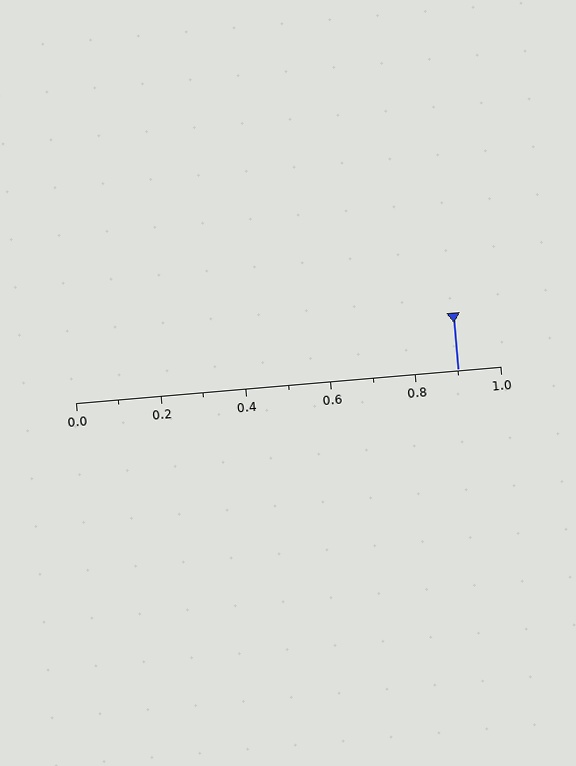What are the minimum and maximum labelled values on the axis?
The axis runs from 0.0 to 1.0.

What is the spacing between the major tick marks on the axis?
The major ticks are spaced 0.2 apart.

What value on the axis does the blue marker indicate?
The marker indicates approximately 0.9.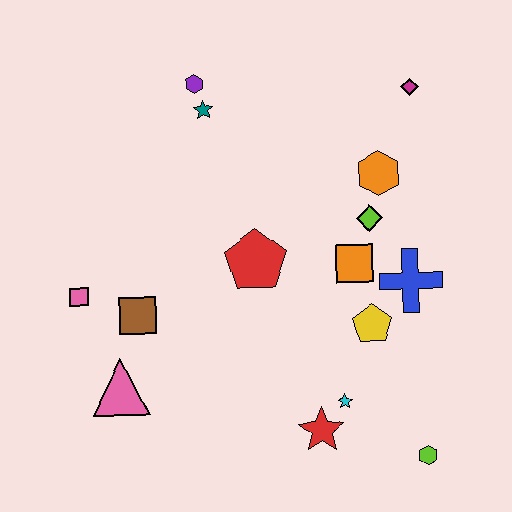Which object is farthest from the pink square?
The magenta diamond is farthest from the pink square.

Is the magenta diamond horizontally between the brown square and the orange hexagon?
No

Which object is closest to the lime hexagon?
The cyan star is closest to the lime hexagon.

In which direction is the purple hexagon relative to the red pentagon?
The purple hexagon is above the red pentagon.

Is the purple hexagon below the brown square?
No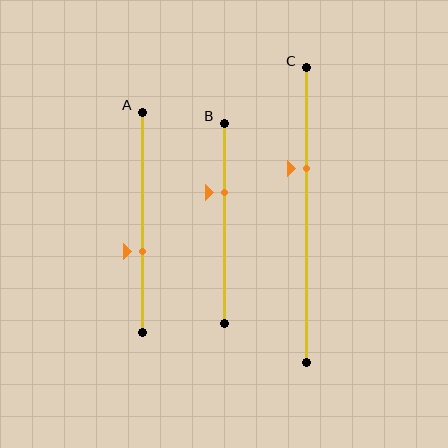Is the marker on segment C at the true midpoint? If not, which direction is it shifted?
No, the marker on segment C is shifted upward by about 16% of the segment length.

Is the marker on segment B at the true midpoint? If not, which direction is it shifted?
No, the marker on segment B is shifted upward by about 15% of the segment length.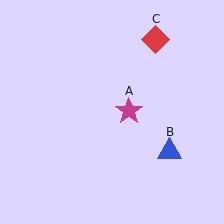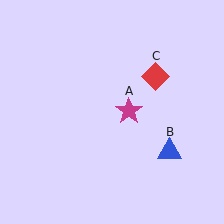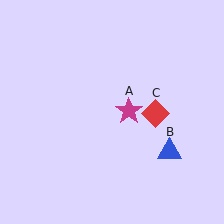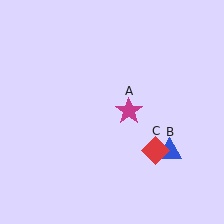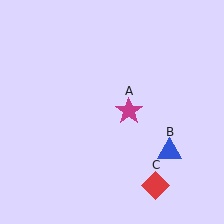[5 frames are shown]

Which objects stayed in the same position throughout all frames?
Magenta star (object A) and blue triangle (object B) remained stationary.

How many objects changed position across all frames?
1 object changed position: red diamond (object C).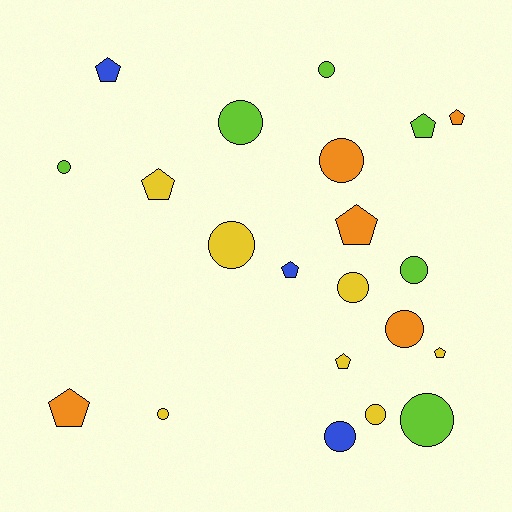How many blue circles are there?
There is 1 blue circle.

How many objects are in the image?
There are 21 objects.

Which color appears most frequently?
Yellow, with 7 objects.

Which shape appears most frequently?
Circle, with 12 objects.